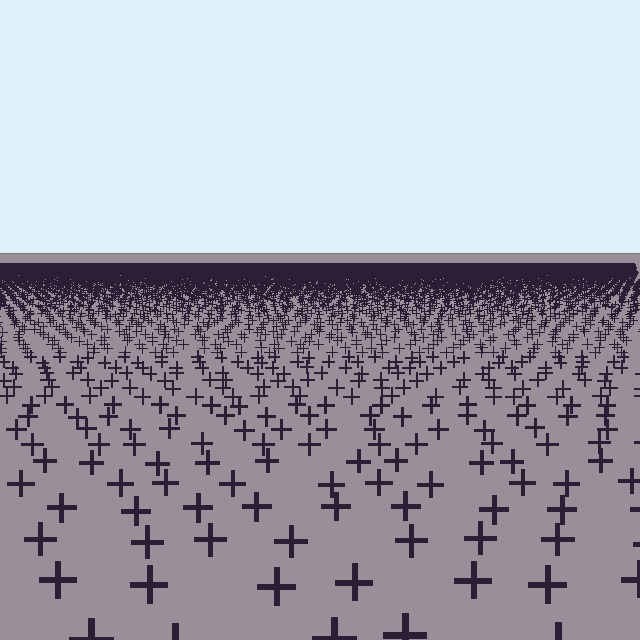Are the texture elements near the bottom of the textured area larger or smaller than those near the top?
Larger. Near the bottom, elements are closer to the viewer and appear at a bigger on-screen size.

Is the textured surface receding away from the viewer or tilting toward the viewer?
The surface is receding away from the viewer. Texture elements get smaller and denser toward the top.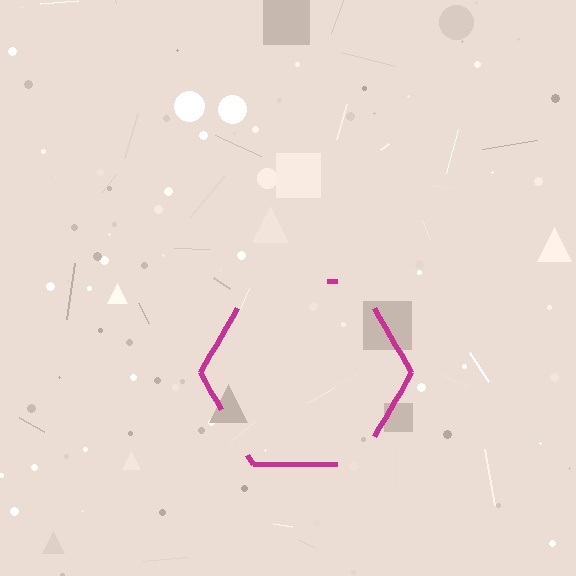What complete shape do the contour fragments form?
The contour fragments form a hexagon.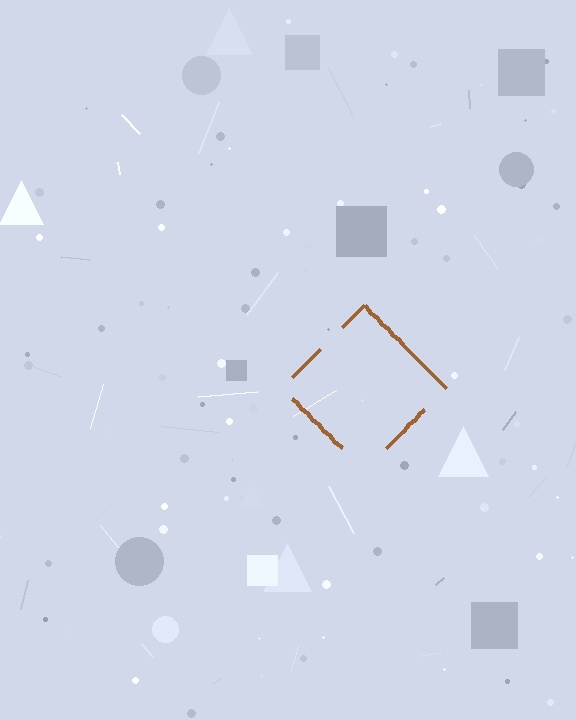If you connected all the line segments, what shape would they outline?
They would outline a diamond.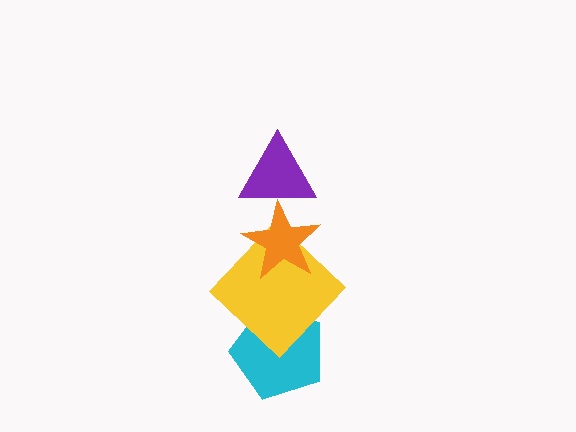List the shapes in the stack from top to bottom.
From top to bottom: the purple triangle, the orange star, the yellow diamond, the cyan pentagon.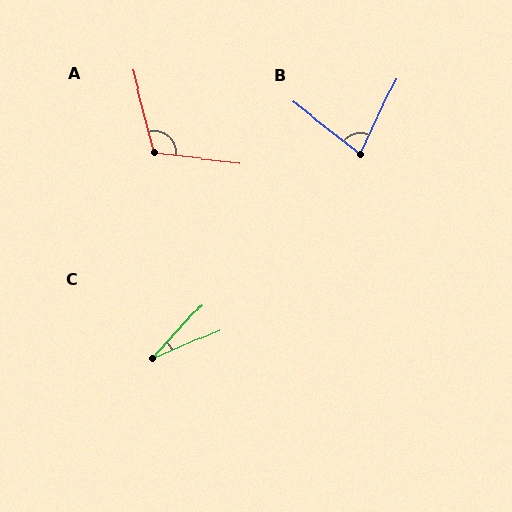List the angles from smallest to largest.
C (24°), B (78°), A (111°).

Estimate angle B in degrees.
Approximately 78 degrees.